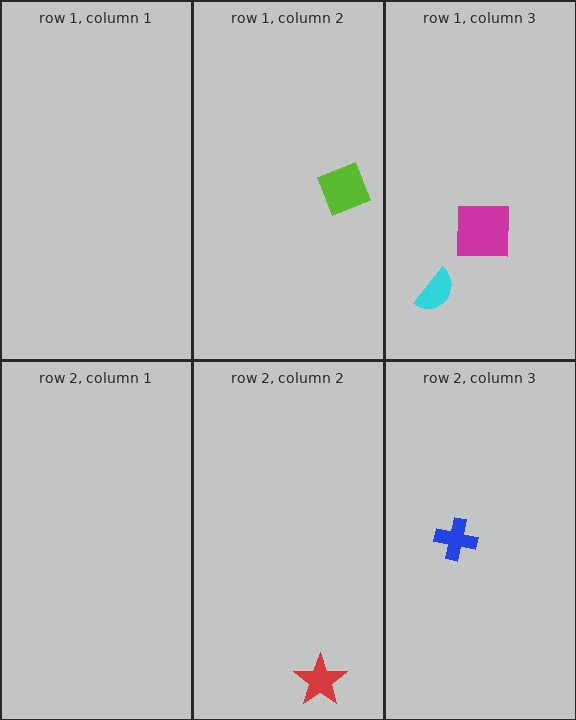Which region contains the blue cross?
The row 2, column 3 region.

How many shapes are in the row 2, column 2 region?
1.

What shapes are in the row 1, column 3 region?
The magenta square, the cyan semicircle.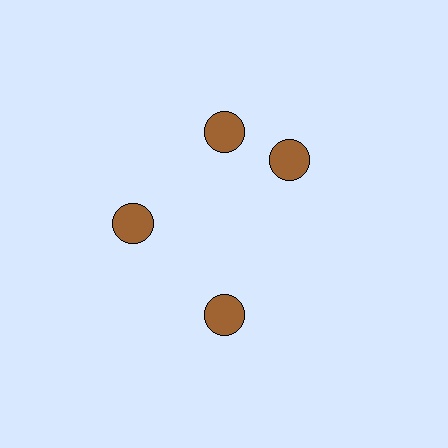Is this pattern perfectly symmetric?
No. The 4 brown circles are arranged in a ring, but one element near the 3 o'clock position is rotated out of alignment along the ring, breaking the 4-fold rotational symmetry.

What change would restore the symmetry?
The symmetry would be restored by rotating it back into even spacing with its neighbors so that all 4 circles sit at equal angles and equal distance from the center.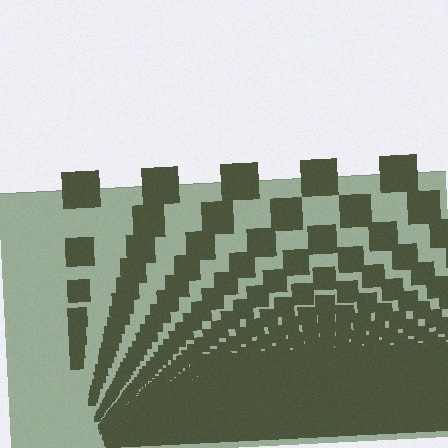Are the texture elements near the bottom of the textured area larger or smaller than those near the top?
Smaller. The gradient is inverted — elements near the bottom are smaller and denser.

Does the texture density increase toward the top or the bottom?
Density increases toward the bottom.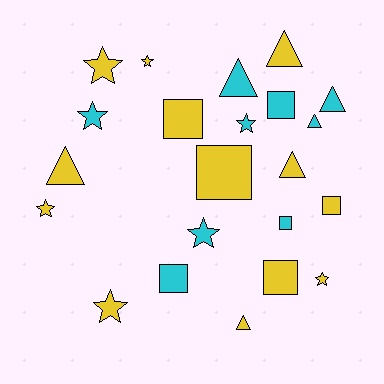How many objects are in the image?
There are 22 objects.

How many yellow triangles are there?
There are 4 yellow triangles.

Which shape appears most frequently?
Star, with 8 objects.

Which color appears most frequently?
Yellow, with 13 objects.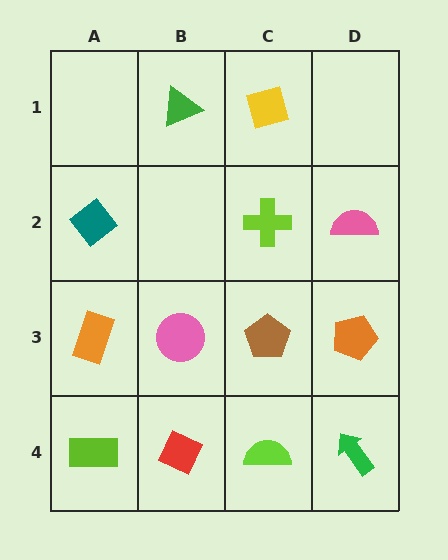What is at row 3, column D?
An orange pentagon.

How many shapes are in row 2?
3 shapes.